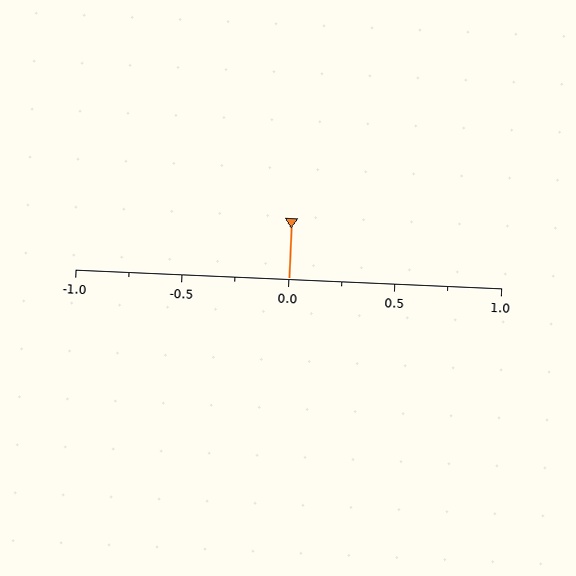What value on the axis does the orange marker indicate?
The marker indicates approximately 0.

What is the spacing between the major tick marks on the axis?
The major ticks are spaced 0.5 apart.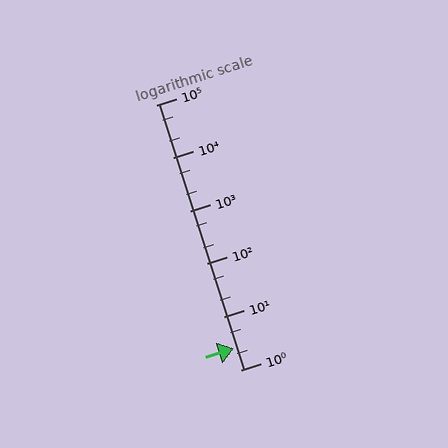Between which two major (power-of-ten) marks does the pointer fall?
The pointer is between 1 and 10.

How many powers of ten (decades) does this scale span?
The scale spans 5 decades, from 1 to 100000.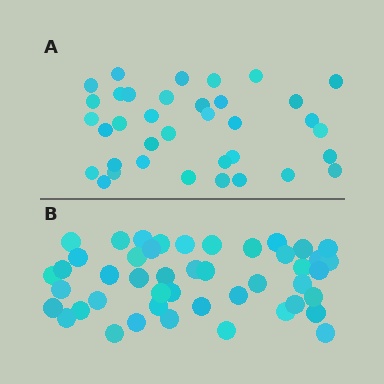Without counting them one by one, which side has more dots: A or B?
Region B (the bottom region) has more dots.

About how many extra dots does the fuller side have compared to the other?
Region B has roughly 10 or so more dots than region A.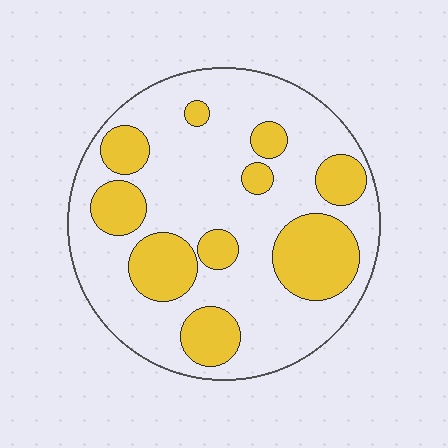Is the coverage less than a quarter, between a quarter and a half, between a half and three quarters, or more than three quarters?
Between a quarter and a half.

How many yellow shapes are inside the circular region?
10.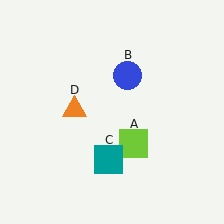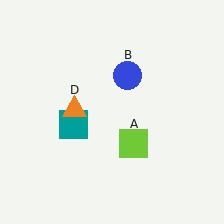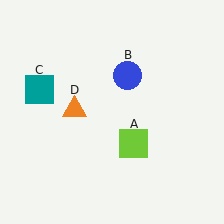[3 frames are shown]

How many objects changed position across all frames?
1 object changed position: teal square (object C).